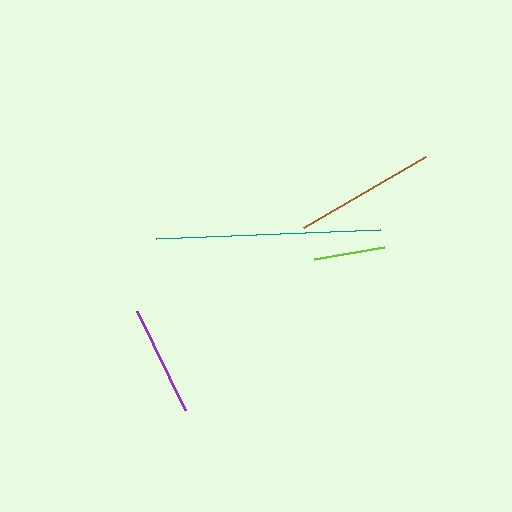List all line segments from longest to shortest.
From longest to shortest: teal, brown, purple, lime.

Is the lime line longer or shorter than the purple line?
The purple line is longer than the lime line.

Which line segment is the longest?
The teal line is the longest at approximately 224 pixels.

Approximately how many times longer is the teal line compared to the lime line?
The teal line is approximately 3.1 times the length of the lime line.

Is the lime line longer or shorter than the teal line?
The teal line is longer than the lime line.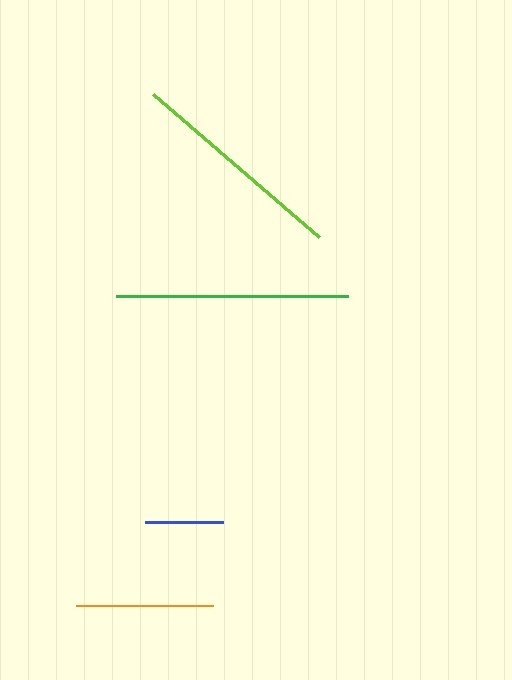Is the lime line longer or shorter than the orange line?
The lime line is longer than the orange line.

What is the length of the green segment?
The green segment is approximately 232 pixels long.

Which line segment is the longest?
The green line is the longest at approximately 232 pixels.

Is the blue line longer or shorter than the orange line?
The orange line is longer than the blue line.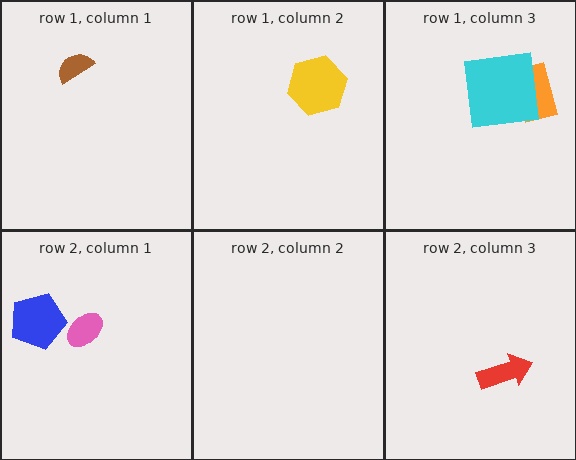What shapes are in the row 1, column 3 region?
The orange rectangle, the cyan square.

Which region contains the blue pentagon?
The row 2, column 1 region.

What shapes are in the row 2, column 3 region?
The red arrow.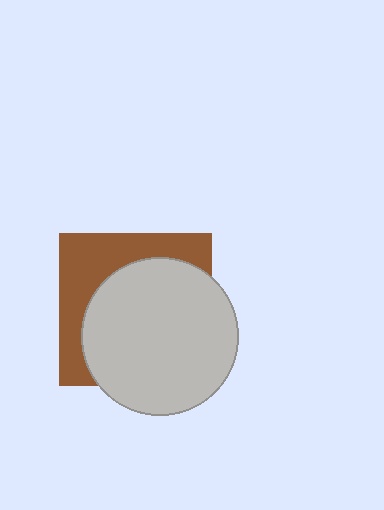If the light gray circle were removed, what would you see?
You would see the complete brown square.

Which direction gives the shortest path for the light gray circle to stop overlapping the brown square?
Moving toward the lower-right gives the shortest separation.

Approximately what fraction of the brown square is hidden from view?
Roughly 64% of the brown square is hidden behind the light gray circle.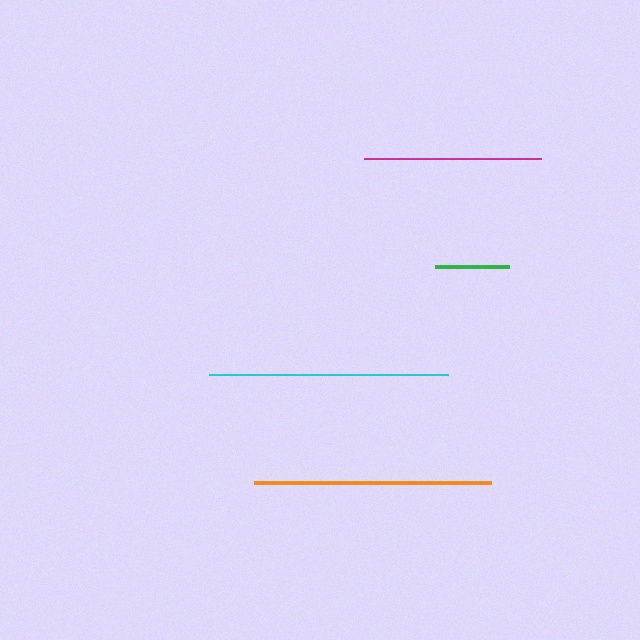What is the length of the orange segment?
The orange segment is approximately 237 pixels long.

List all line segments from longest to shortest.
From longest to shortest: cyan, orange, magenta, green.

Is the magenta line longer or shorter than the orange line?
The orange line is longer than the magenta line.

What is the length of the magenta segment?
The magenta segment is approximately 177 pixels long.